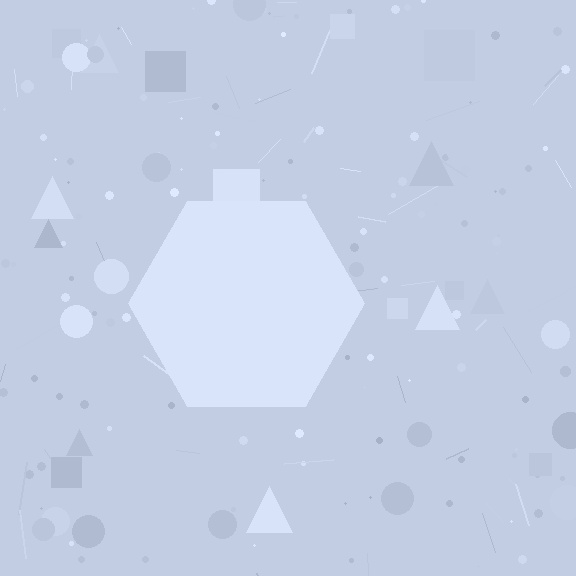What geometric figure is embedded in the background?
A hexagon is embedded in the background.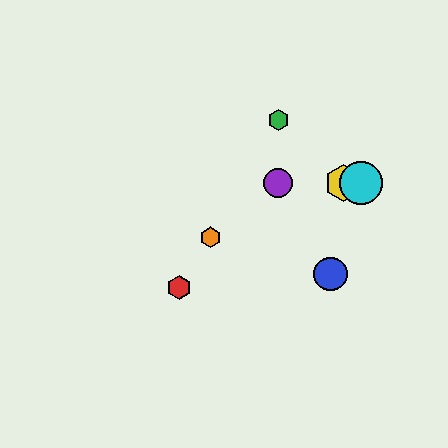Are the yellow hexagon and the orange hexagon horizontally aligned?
No, the yellow hexagon is at y≈183 and the orange hexagon is at y≈237.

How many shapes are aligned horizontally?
3 shapes (the yellow hexagon, the purple circle, the cyan circle) are aligned horizontally.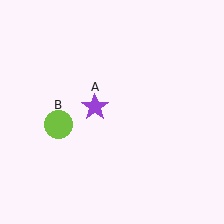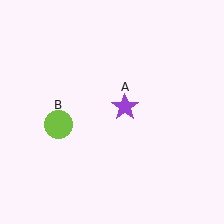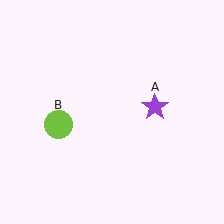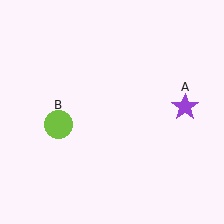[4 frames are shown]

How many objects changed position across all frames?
1 object changed position: purple star (object A).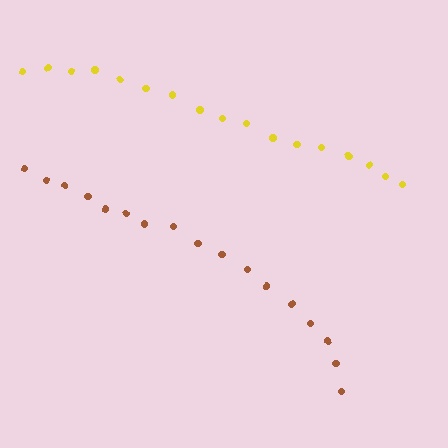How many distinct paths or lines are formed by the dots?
There are 2 distinct paths.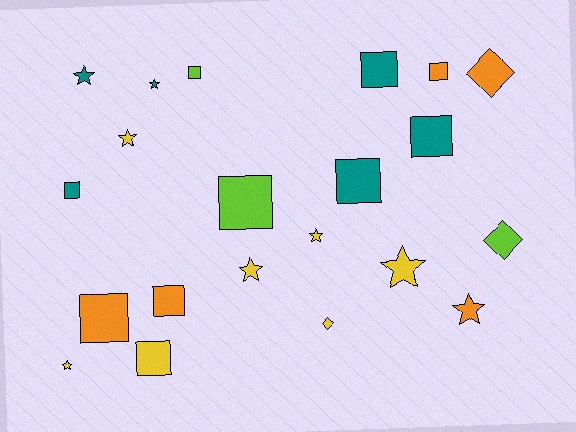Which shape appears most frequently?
Square, with 10 objects.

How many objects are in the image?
There are 21 objects.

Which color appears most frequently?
Yellow, with 7 objects.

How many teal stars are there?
There are 2 teal stars.